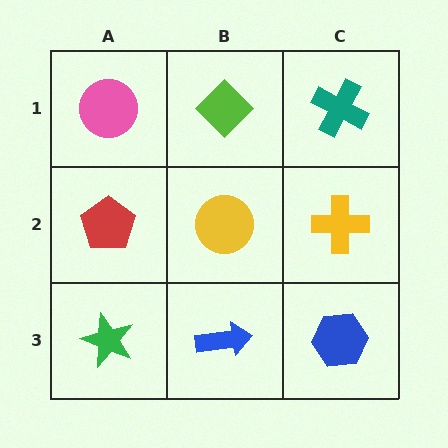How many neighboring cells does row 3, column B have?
3.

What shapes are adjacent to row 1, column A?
A red pentagon (row 2, column A), a lime diamond (row 1, column B).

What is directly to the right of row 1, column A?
A lime diamond.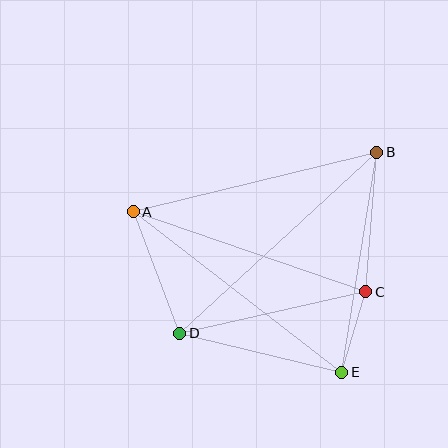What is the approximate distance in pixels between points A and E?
The distance between A and E is approximately 263 pixels.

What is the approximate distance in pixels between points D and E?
The distance between D and E is approximately 166 pixels.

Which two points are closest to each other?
Points C and E are closest to each other.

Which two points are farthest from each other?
Points B and D are farthest from each other.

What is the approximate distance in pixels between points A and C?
The distance between A and C is approximately 246 pixels.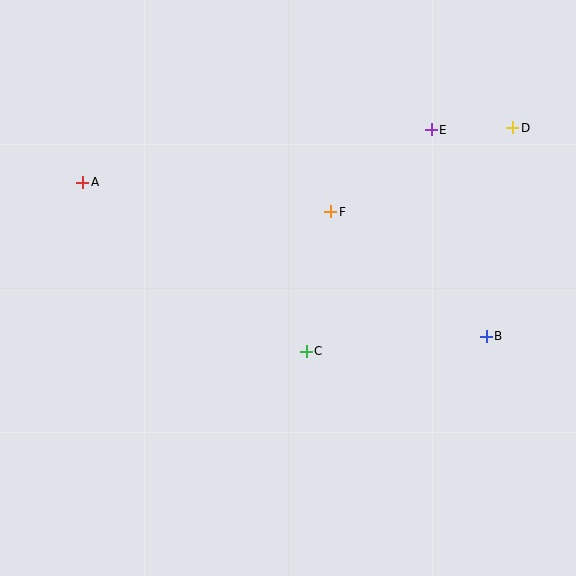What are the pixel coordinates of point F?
Point F is at (331, 212).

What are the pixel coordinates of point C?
Point C is at (306, 351).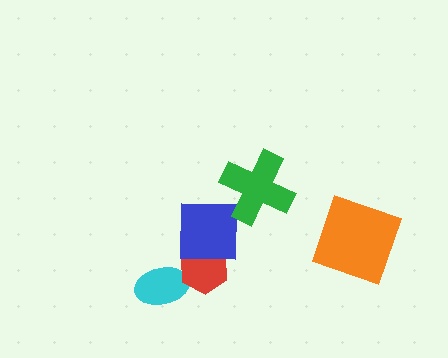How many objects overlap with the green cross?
1 object overlaps with the green cross.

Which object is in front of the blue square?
The green cross is in front of the blue square.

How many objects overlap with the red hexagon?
2 objects overlap with the red hexagon.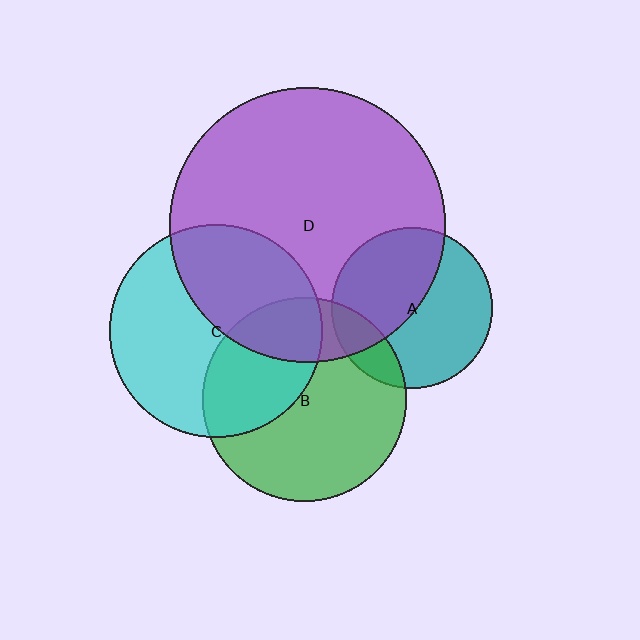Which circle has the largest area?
Circle D (purple).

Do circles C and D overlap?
Yes.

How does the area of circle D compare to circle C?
Approximately 1.7 times.